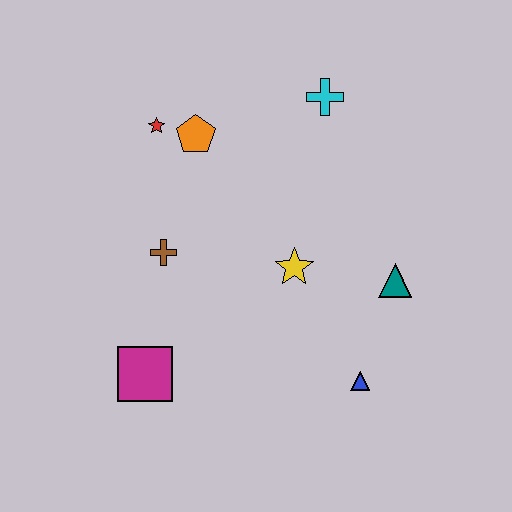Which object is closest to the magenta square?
The brown cross is closest to the magenta square.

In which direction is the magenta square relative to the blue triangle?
The magenta square is to the left of the blue triangle.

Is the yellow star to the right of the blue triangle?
No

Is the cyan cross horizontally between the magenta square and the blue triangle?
Yes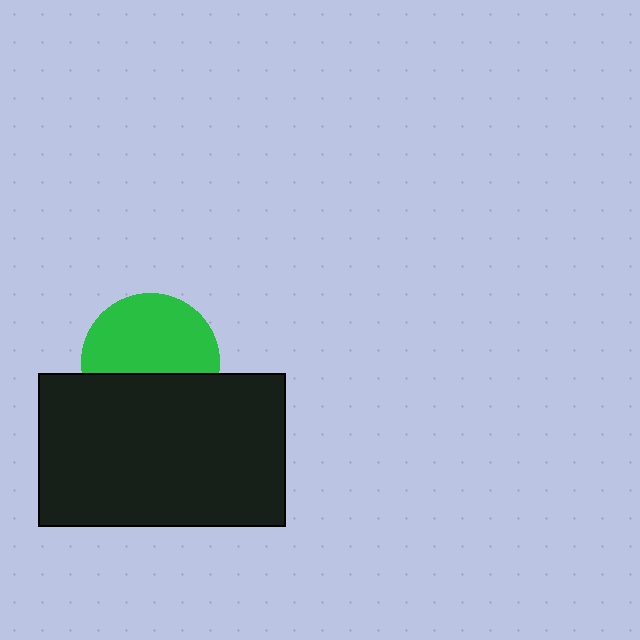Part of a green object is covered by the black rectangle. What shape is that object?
It is a circle.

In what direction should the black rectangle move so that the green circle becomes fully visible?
The black rectangle should move down. That is the shortest direction to clear the overlap and leave the green circle fully visible.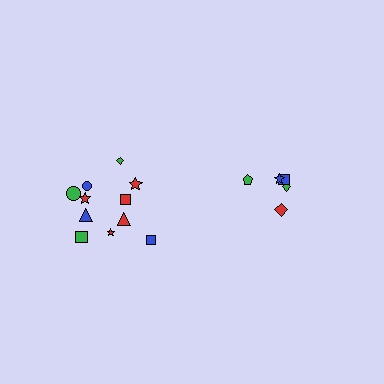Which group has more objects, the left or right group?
The left group.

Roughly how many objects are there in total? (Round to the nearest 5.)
Roughly 15 objects in total.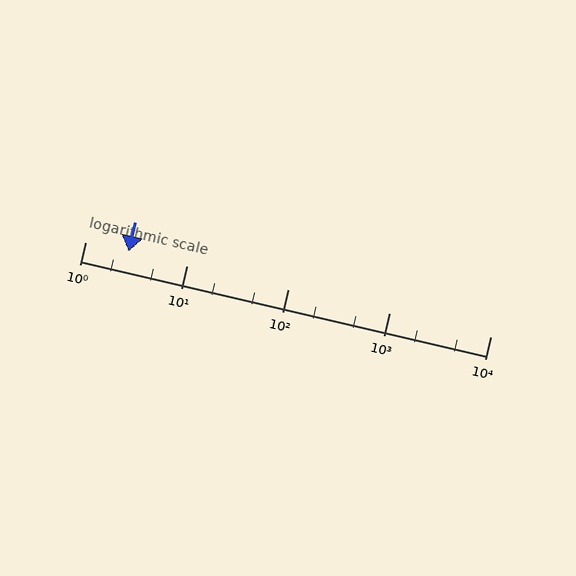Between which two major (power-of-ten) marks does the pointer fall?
The pointer is between 1 and 10.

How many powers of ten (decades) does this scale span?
The scale spans 4 decades, from 1 to 10000.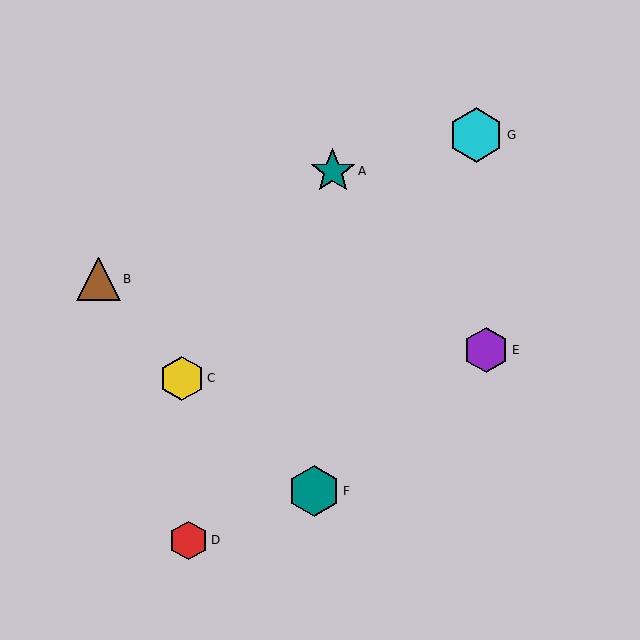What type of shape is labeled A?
Shape A is a teal star.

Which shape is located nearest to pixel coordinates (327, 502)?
The teal hexagon (labeled F) at (314, 491) is nearest to that location.